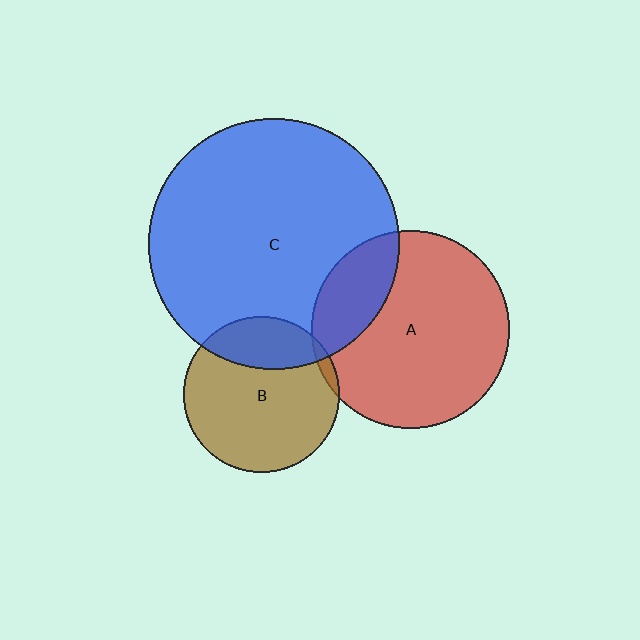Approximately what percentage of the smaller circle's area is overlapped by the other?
Approximately 25%.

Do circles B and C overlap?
Yes.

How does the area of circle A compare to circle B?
Approximately 1.6 times.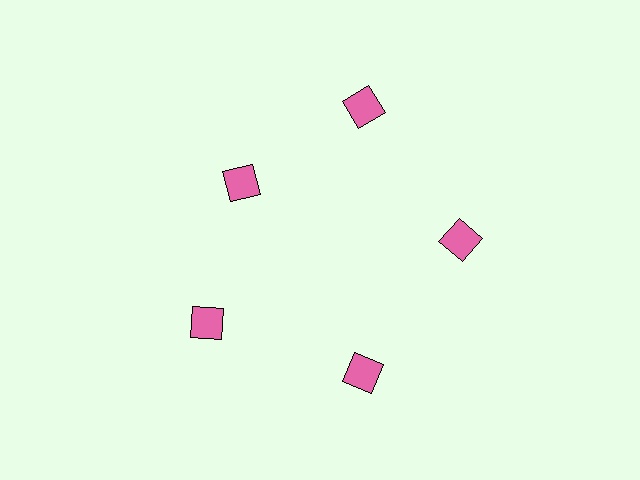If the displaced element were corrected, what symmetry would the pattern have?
It would have 5-fold rotational symmetry — the pattern would map onto itself every 72 degrees.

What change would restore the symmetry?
The symmetry would be restored by moving it outward, back onto the ring so that all 5 squares sit at equal angles and equal distance from the center.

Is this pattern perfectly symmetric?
No. The 5 pink squares are arranged in a ring, but one element near the 10 o'clock position is pulled inward toward the center, breaking the 5-fold rotational symmetry.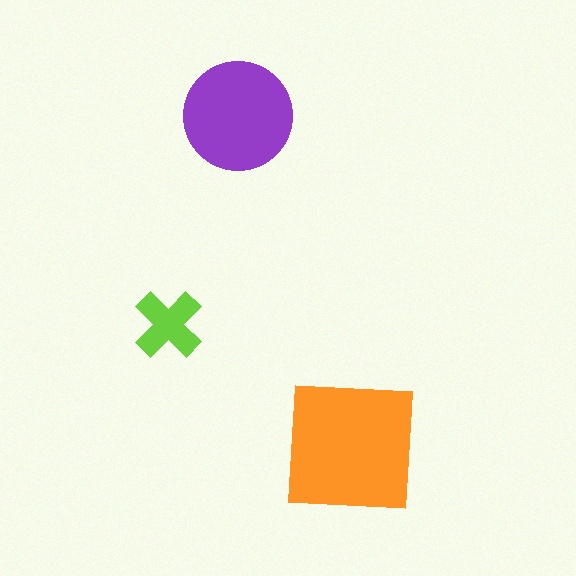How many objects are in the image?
There are 3 objects in the image.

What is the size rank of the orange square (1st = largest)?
1st.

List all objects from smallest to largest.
The lime cross, the purple circle, the orange square.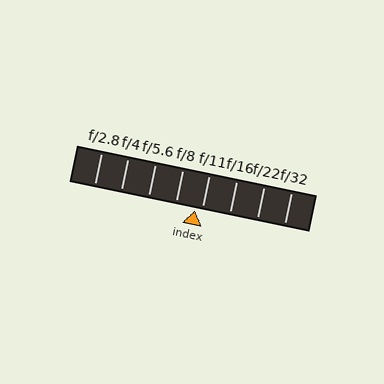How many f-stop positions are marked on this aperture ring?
There are 8 f-stop positions marked.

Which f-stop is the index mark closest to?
The index mark is closest to f/11.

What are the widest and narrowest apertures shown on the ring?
The widest aperture shown is f/2.8 and the narrowest is f/32.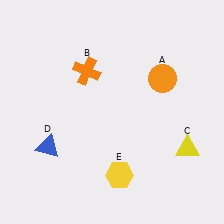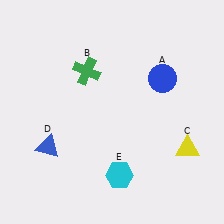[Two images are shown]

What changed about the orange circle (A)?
In Image 1, A is orange. In Image 2, it changed to blue.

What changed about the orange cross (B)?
In Image 1, B is orange. In Image 2, it changed to green.